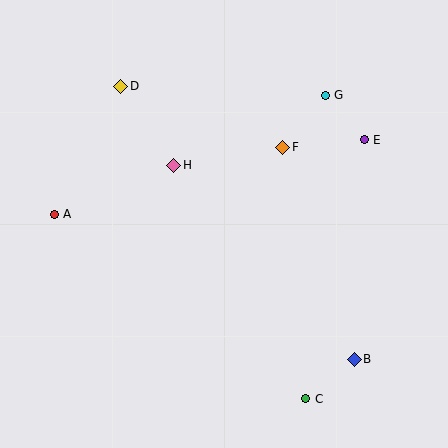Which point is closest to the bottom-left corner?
Point A is closest to the bottom-left corner.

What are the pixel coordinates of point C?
Point C is at (306, 399).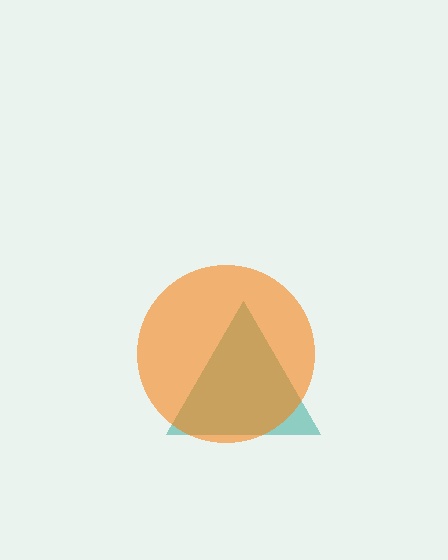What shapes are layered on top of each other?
The layered shapes are: a teal triangle, an orange circle.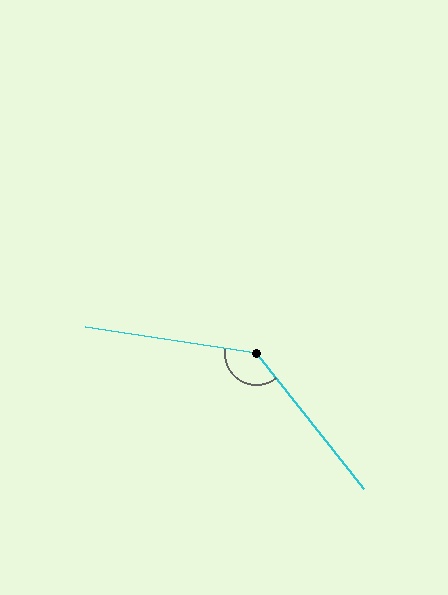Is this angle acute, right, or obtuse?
It is obtuse.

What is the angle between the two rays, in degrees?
Approximately 137 degrees.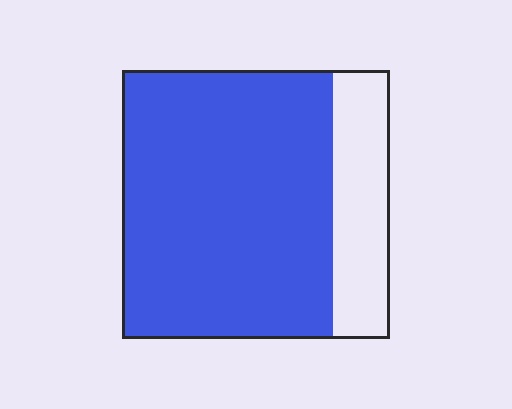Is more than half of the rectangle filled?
Yes.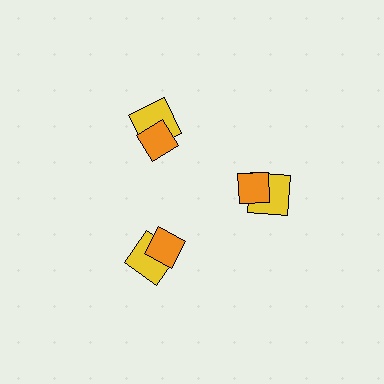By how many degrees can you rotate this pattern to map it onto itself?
The pattern maps onto itself every 120 degrees of rotation.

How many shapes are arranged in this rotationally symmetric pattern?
There are 6 shapes, arranged in 3 groups of 2.